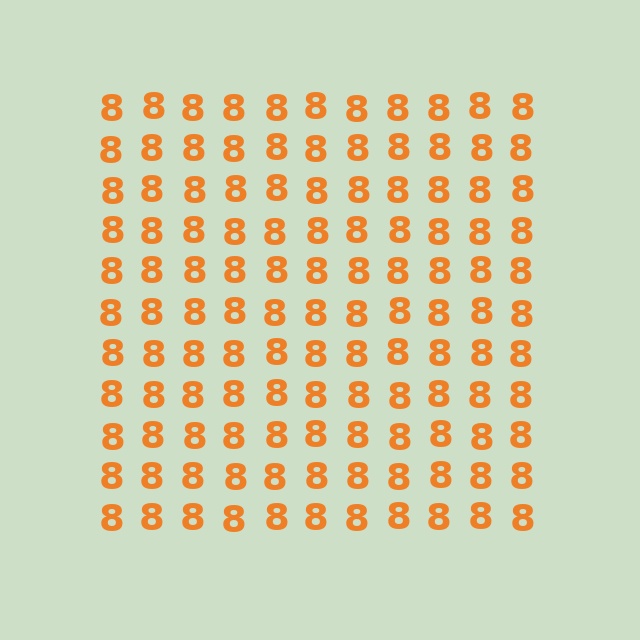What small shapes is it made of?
It is made of small digit 8's.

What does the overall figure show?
The overall figure shows a square.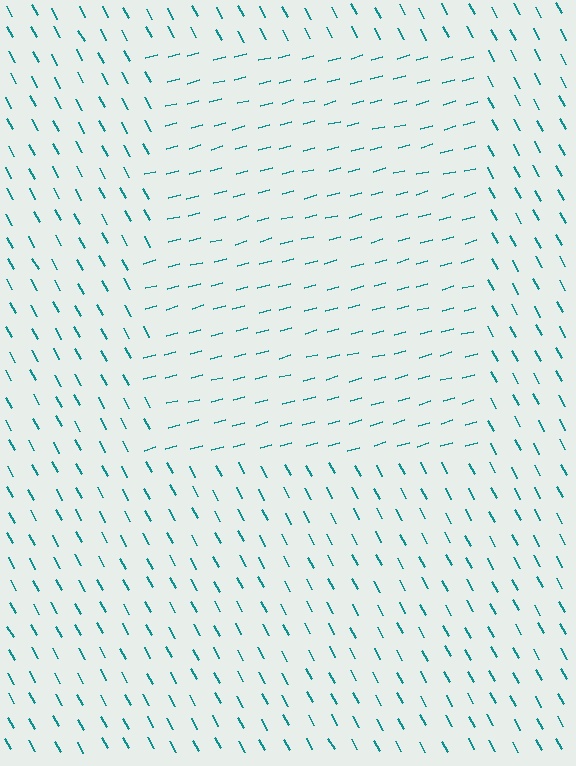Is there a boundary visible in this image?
Yes, there is a texture boundary formed by a change in line orientation.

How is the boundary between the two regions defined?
The boundary is defined purely by a change in line orientation (approximately 76 degrees difference). All lines are the same color and thickness.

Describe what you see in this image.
The image is filled with small teal line segments. A rectangle region in the image has lines oriented differently from the surrounding lines, creating a visible texture boundary.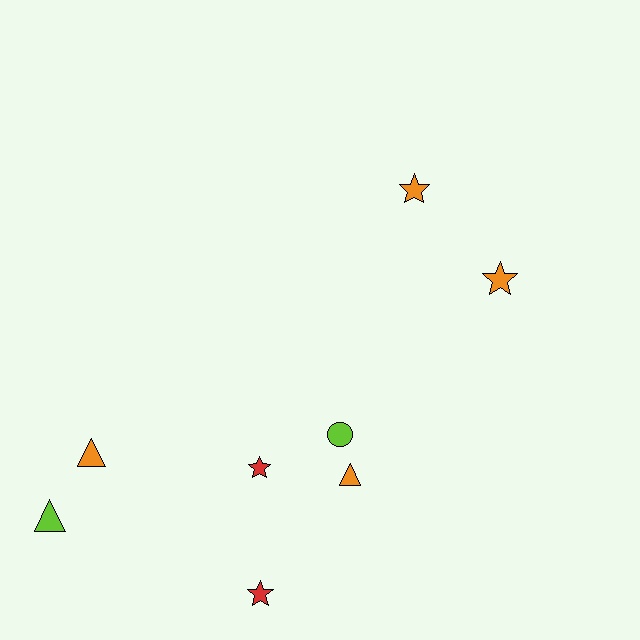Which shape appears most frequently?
Star, with 4 objects.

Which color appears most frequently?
Orange, with 4 objects.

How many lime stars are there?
There are no lime stars.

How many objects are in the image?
There are 8 objects.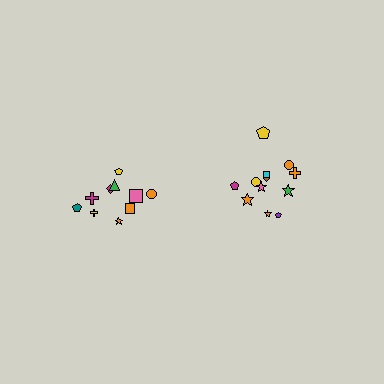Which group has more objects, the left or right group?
The right group.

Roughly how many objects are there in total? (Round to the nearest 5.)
Roughly 20 objects in total.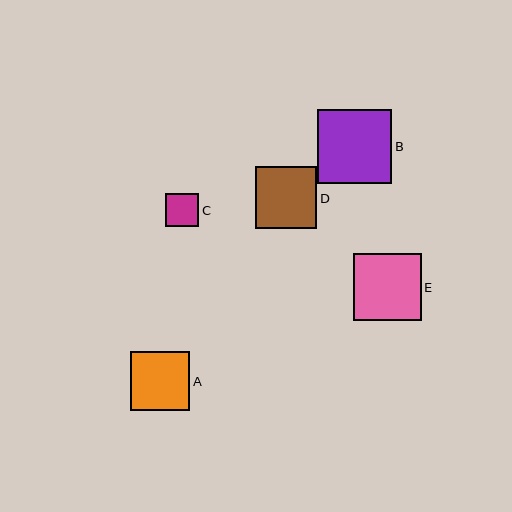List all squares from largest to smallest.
From largest to smallest: B, E, D, A, C.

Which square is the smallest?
Square C is the smallest with a size of approximately 34 pixels.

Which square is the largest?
Square B is the largest with a size of approximately 74 pixels.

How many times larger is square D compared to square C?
Square D is approximately 1.8 times the size of square C.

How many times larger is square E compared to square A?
Square E is approximately 1.1 times the size of square A.